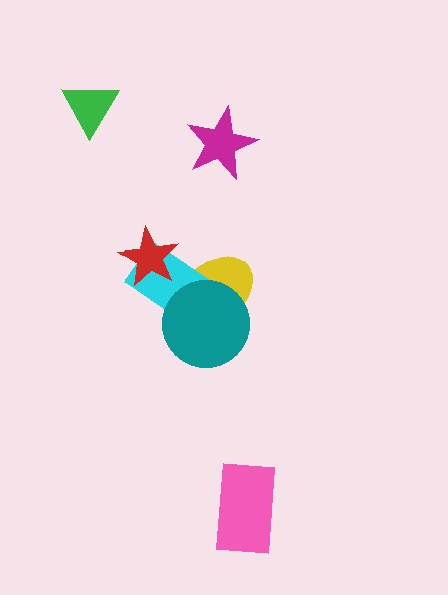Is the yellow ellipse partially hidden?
Yes, it is partially covered by another shape.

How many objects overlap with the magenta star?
0 objects overlap with the magenta star.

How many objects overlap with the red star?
1 object overlaps with the red star.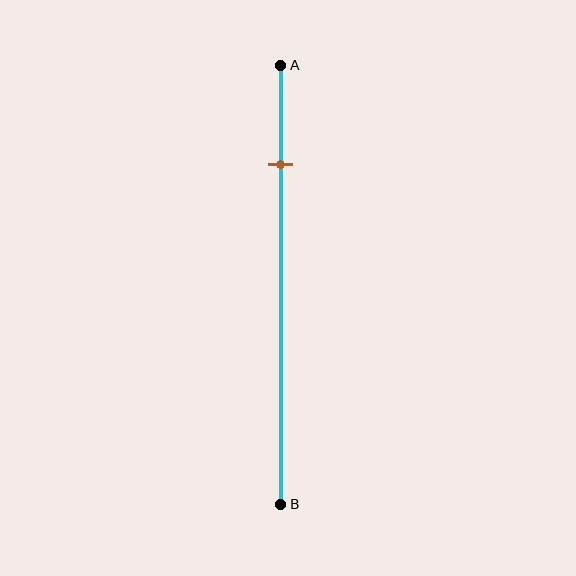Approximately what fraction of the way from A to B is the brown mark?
The brown mark is approximately 25% of the way from A to B.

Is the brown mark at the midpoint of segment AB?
No, the mark is at about 25% from A, not at the 50% midpoint.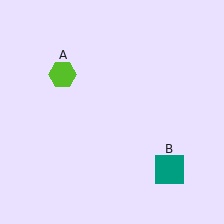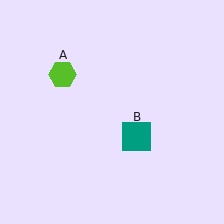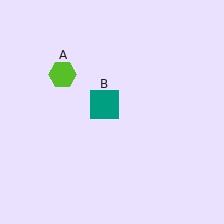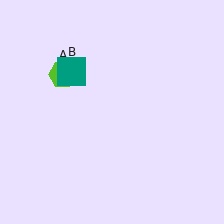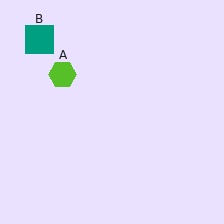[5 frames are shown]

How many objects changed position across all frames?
1 object changed position: teal square (object B).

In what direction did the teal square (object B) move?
The teal square (object B) moved up and to the left.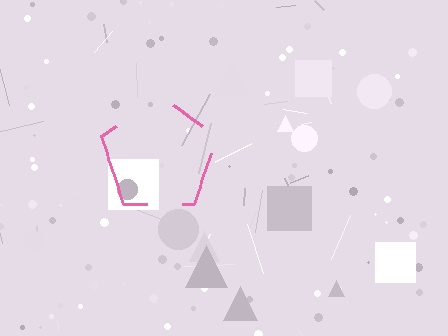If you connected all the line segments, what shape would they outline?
They would outline a pentagon.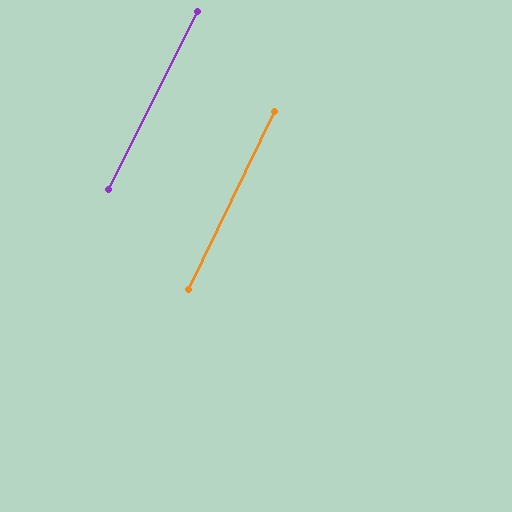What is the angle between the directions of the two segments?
Approximately 1 degree.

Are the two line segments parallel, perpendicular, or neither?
Parallel — their directions differ by only 0.6°.